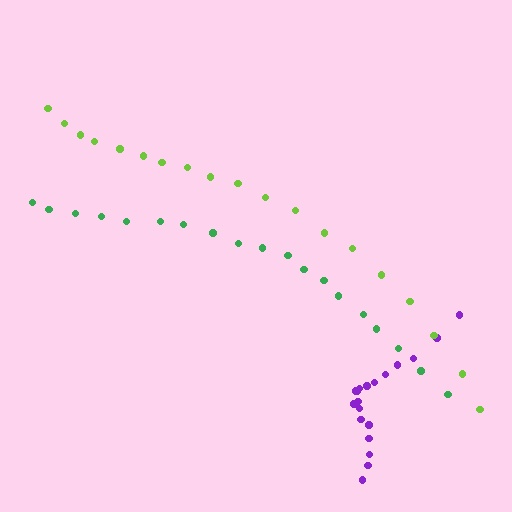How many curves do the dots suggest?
There are 3 distinct paths.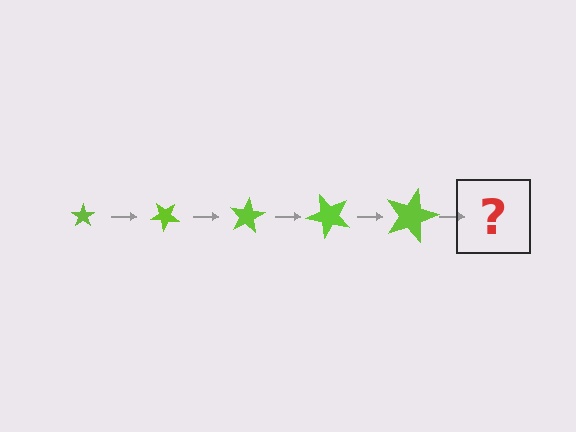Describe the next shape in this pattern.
It should be a star, larger than the previous one and rotated 200 degrees from the start.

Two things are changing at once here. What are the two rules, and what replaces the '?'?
The two rules are that the star grows larger each step and it rotates 40 degrees each step. The '?' should be a star, larger than the previous one and rotated 200 degrees from the start.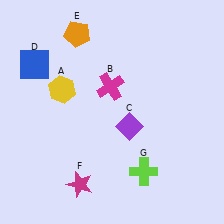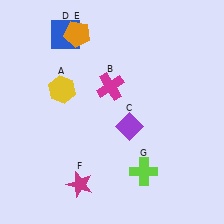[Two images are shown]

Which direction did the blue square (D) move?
The blue square (D) moved up.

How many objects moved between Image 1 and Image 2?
1 object moved between the two images.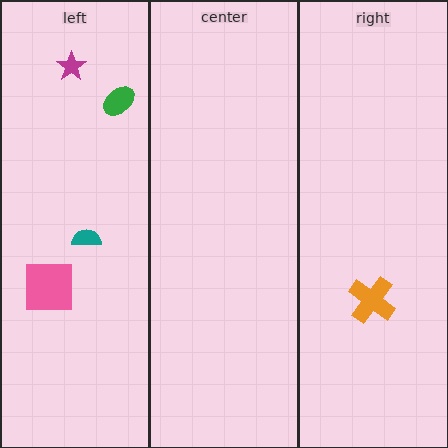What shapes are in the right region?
The orange cross.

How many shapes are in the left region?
4.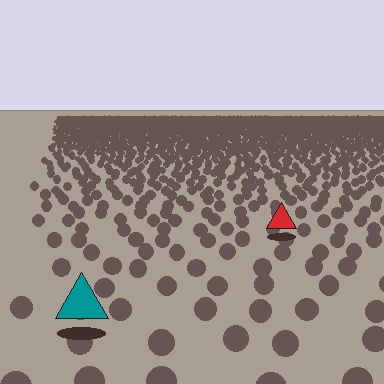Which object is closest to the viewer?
The teal triangle is closest. The texture marks near it are larger and more spread out.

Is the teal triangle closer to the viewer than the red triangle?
Yes. The teal triangle is closer — you can tell from the texture gradient: the ground texture is coarser near it.